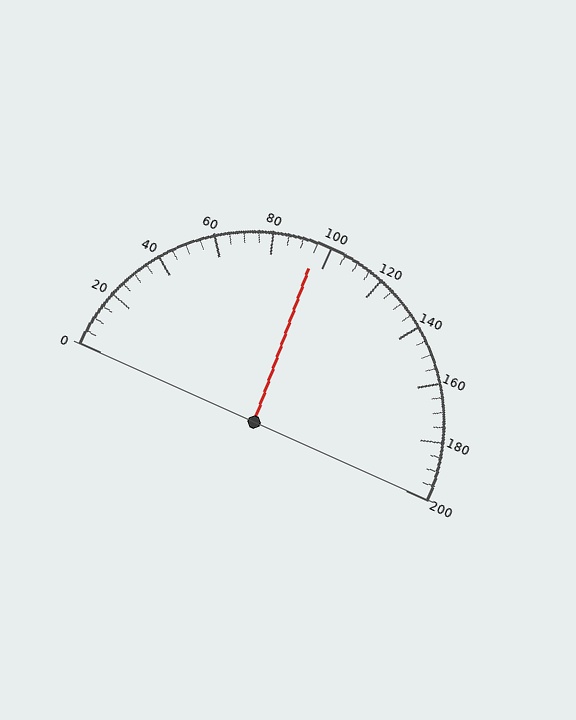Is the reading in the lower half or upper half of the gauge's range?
The reading is in the lower half of the range (0 to 200).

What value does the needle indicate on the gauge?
The needle indicates approximately 95.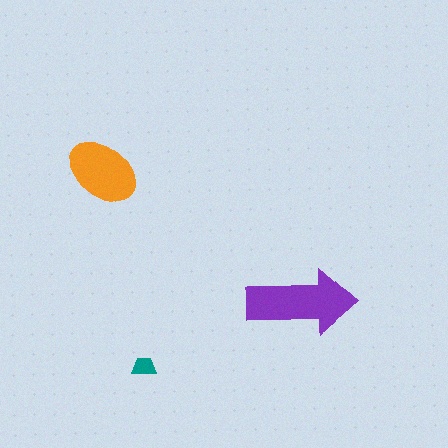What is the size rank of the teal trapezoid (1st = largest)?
3rd.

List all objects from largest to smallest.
The purple arrow, the orange ellipse, the teal trapezoid.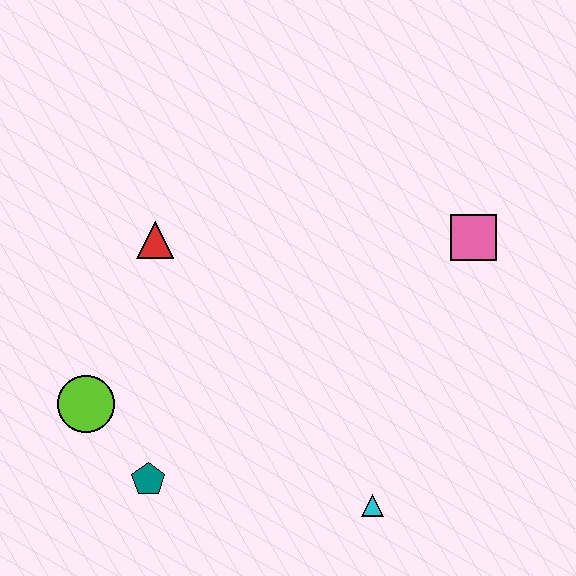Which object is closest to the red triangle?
The lime circle is closest to the red triangle.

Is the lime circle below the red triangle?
Yes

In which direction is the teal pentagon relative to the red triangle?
The teal pentagon is below the red triangle.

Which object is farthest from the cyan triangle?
The red triangle is farthest from the cyan triangle.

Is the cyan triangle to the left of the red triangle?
No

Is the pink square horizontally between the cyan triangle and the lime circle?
No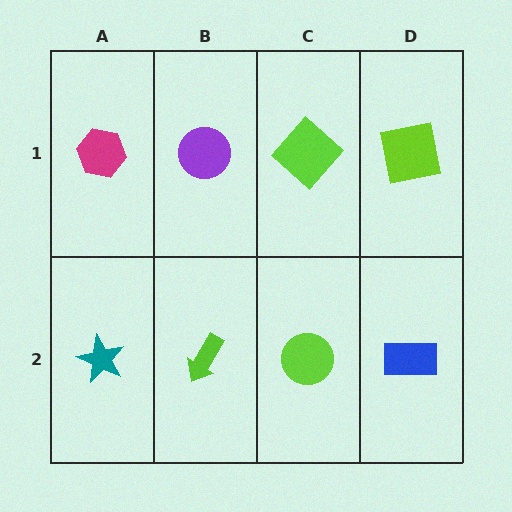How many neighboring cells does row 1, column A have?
2.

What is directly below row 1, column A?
A teal star.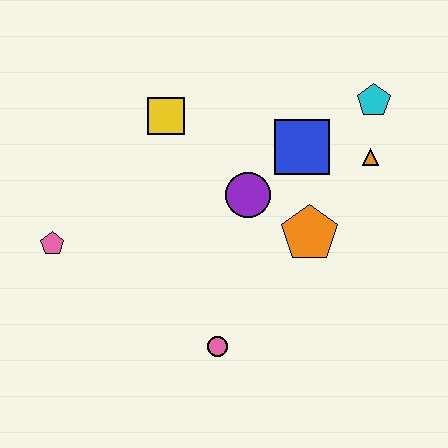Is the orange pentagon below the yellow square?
Yes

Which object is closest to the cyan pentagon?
The orange triangle is closest to the cyan pentagon.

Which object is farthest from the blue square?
The pink pentagon is farthest from the blue square.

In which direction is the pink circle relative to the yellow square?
The pink circle is below the yellow square.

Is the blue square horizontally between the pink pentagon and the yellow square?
No